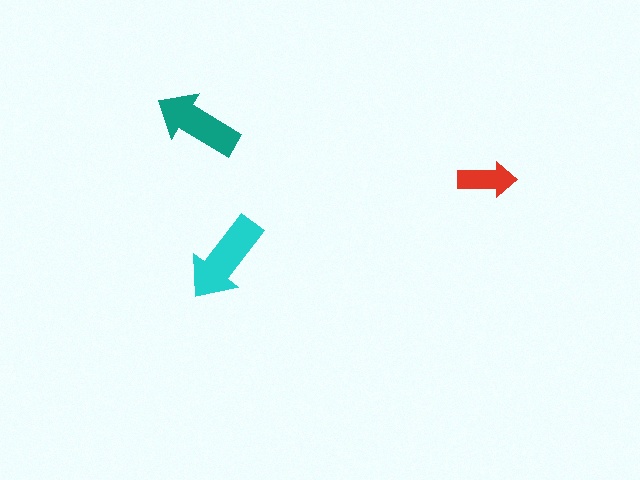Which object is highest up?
The teal arrow is topmost.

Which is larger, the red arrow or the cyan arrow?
The cyan one.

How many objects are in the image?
There are 3 objects in the image.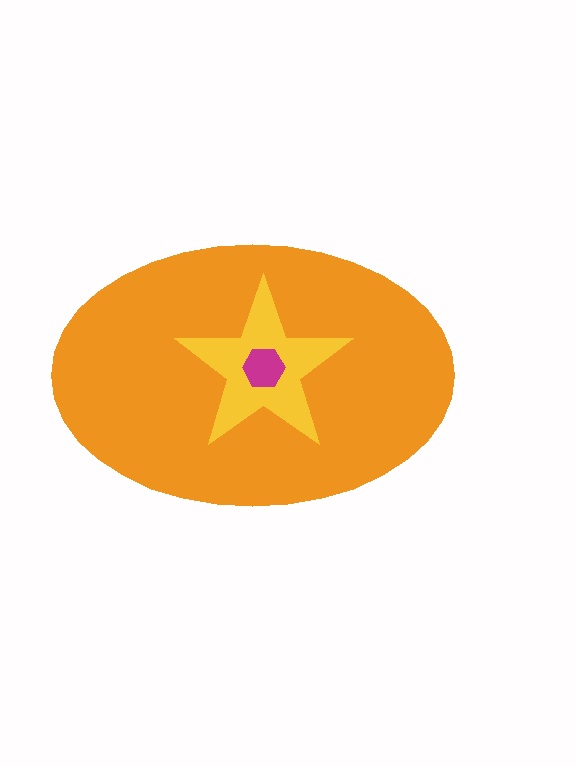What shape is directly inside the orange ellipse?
The yellow star.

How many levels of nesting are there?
3.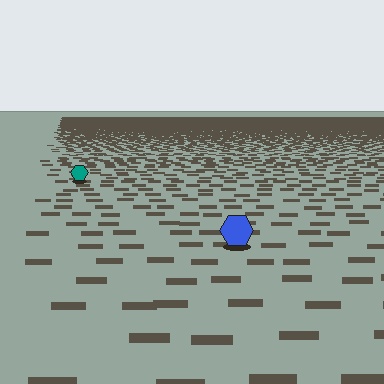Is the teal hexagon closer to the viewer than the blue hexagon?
No. The blue hexagon is closer — you can tell from the texture gradient: the ground texture is coarser near it.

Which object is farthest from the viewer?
The teal hexagon is farthest from the viewer. It appears smaller and the ground texture around it is denser.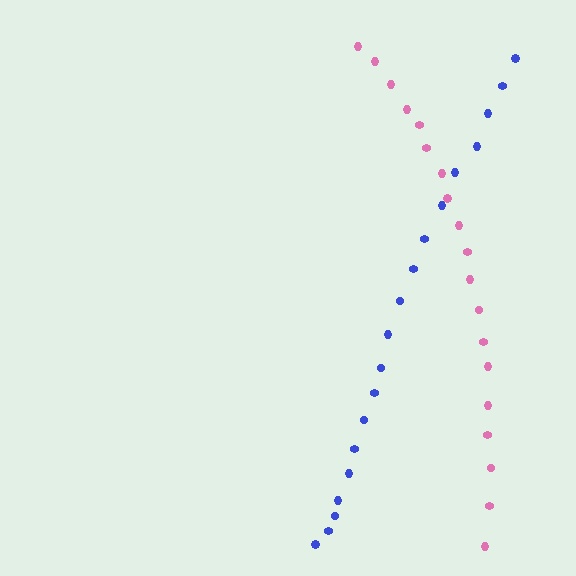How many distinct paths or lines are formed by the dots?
There are 2 distinct paths.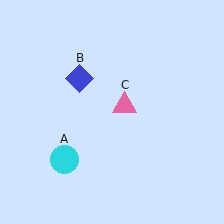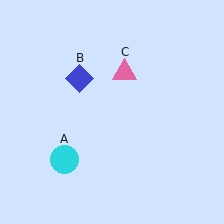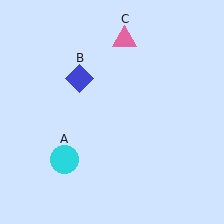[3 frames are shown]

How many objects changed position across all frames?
1 object changed position: pink triangle (object C).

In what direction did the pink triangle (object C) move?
The pink triangle (object C) moved up.